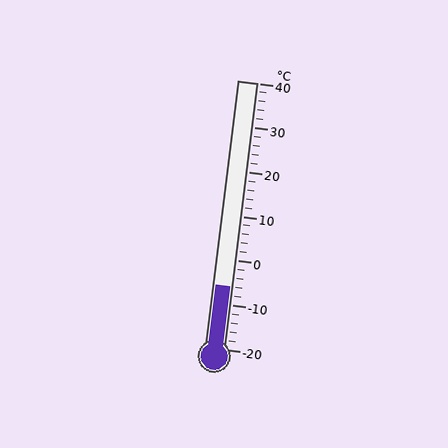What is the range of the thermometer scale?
The thermometer scale ranges from -20°C to 40°C.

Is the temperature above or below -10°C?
The temperature is above -10°C.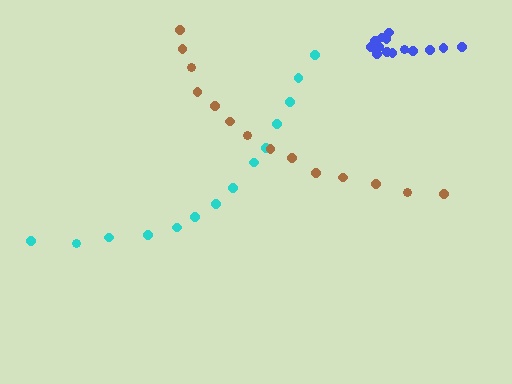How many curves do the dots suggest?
There are 3 distinct paths.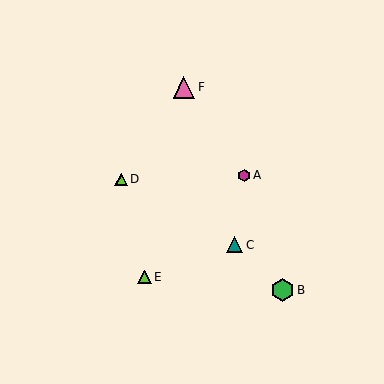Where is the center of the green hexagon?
The center of the green hexagon is at (282, 290).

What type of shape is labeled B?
Shape B is a green hexagon.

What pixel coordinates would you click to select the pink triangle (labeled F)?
Click at (184, 87) to select the pink triangle F.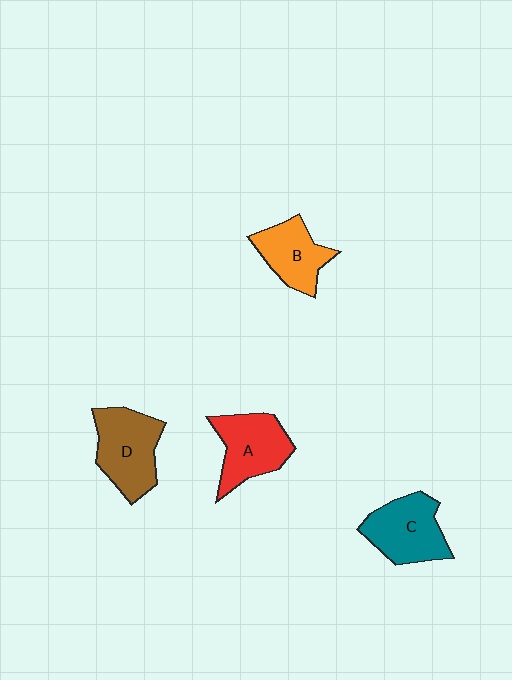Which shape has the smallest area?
Shape B (orange).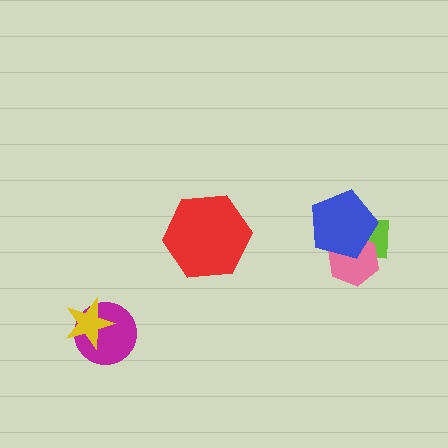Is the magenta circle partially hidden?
Yes, it is partially covered by another shape.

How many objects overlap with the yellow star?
1 object overlaps with the yellow star.